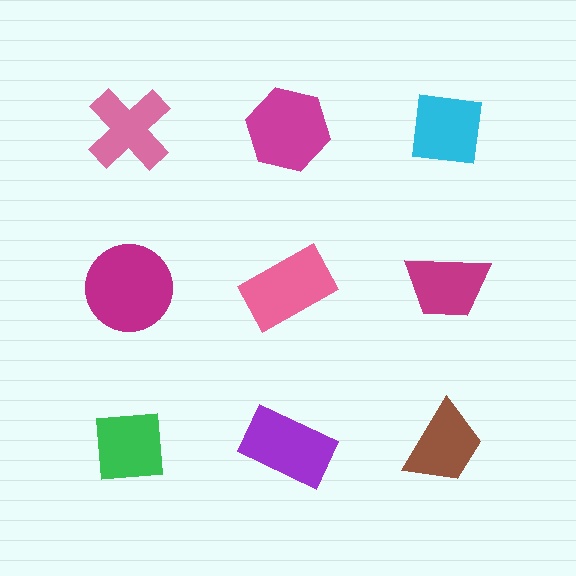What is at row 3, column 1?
A green square.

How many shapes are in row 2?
3 shapes.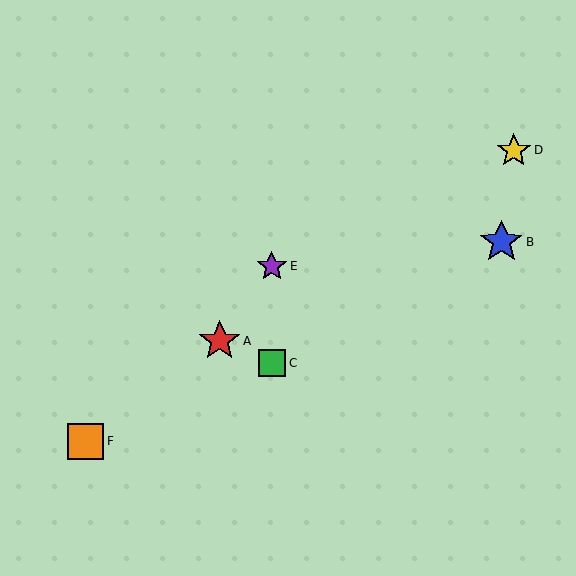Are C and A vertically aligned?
No, C is at x≈272 and A is at x≈220.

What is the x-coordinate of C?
Object C is at x≈272.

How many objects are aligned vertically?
2 objects (C, E) are aligned vertically.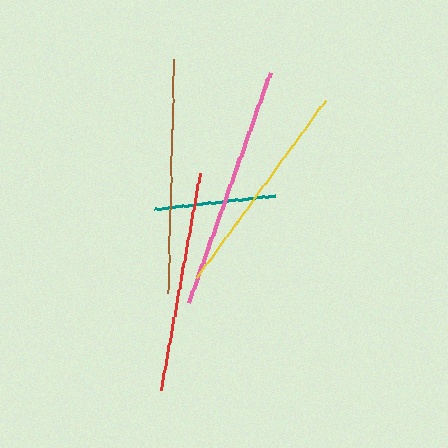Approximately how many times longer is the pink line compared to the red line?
The pink line is approximately 1.1 times the length of the red line.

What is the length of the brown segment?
The brown segment is approximately 234 pixels long.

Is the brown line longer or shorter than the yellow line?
The brown line is longer than the yellow line.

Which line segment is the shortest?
The teal line is the shortest at approximately 121 pixels.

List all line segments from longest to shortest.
From longest to shortest: pink, brown, red, yellow, teal.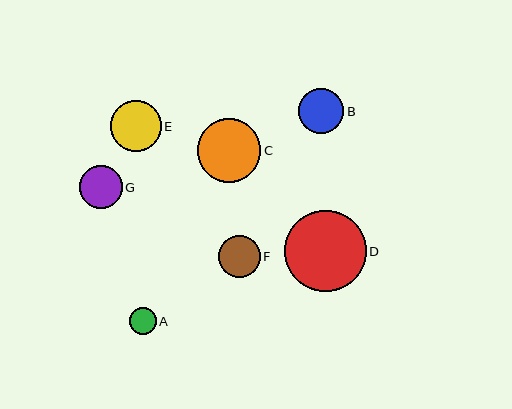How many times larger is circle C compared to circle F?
Circle C is approximately 1.5 times the size of circle F.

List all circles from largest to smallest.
From largest to smallest: D, C, E, B, G, F, A.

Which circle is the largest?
Circle D is the largest with a size of approximately 81 pixels.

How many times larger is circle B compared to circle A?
Circle B is approximately 1.6 times the size of circle A.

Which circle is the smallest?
Circle A is the smallest with a size of approximately 27 pixels.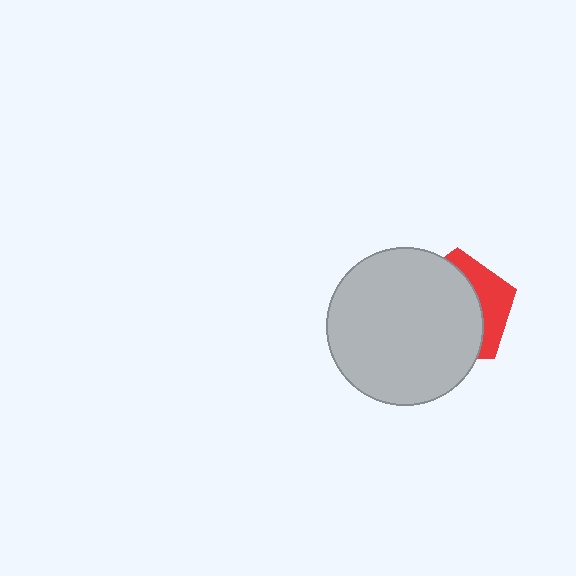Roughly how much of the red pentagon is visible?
A small part of it is visible (roughly 31%).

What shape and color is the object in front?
The object in front is a light gray circle.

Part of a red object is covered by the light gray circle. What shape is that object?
It is a pentagon.